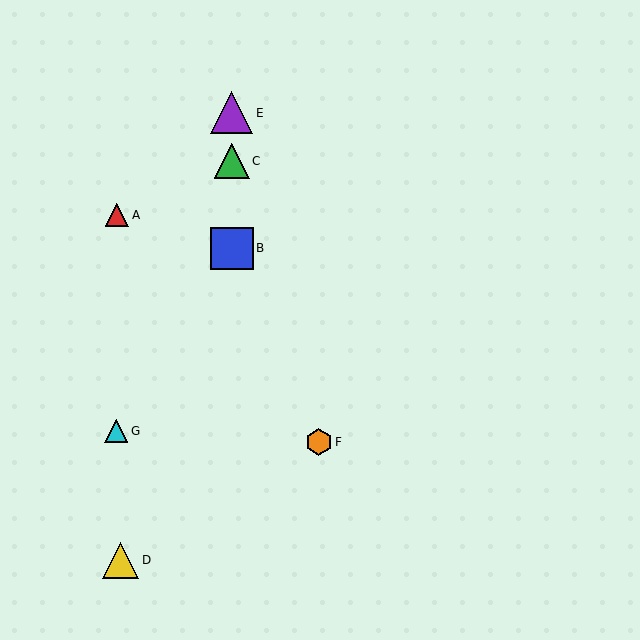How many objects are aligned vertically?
3 objects (B, C, E) are aligned vertically.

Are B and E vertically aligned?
Yes, both are at x≈232.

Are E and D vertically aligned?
No, E is at x≈232 and D is at x≈121.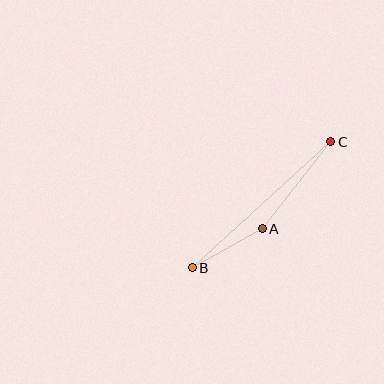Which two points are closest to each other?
Points A and B are closest to each other.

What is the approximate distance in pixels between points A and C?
The distance between A and C is approximately 111 pixels.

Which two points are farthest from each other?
Points B and C are farthest from each other.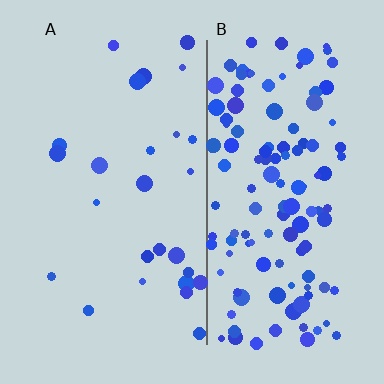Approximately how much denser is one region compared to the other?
Approximately 4.8× — region B over region A.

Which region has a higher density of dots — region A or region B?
B (the right).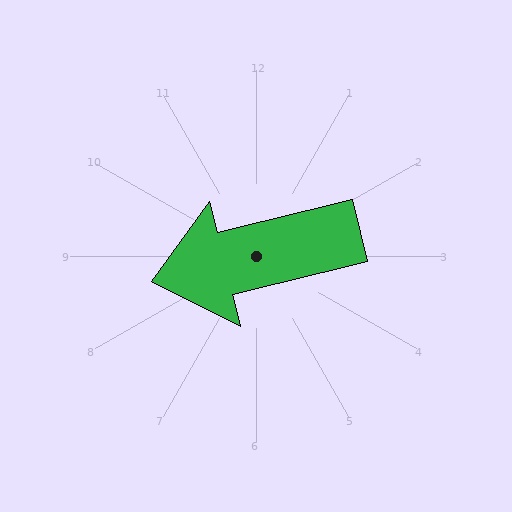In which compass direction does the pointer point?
West.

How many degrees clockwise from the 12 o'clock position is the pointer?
Approximately 256 degrees.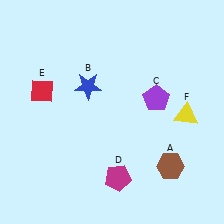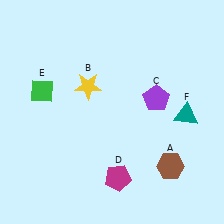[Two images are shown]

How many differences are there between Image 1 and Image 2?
There are 3 differences between the two images.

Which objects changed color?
B changed from blue to yellow. E changed from red to green. F changed from yellow to teal.